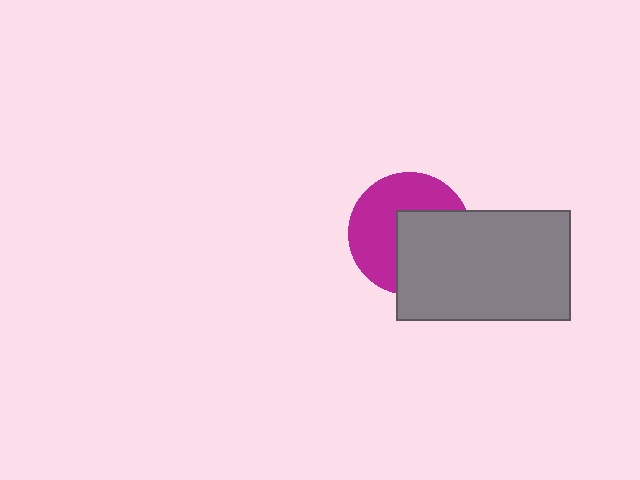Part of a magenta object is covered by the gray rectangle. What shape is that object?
It is a circle.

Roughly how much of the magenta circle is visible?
About half of it is visible (roughly 53%).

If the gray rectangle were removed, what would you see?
You would see the complete magenta circle.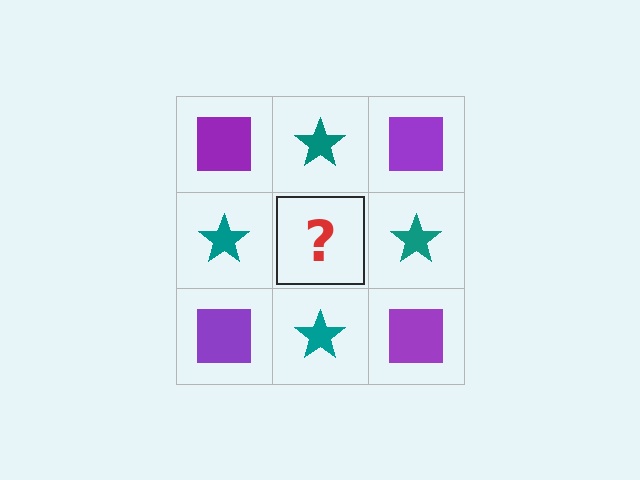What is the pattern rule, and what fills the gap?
The rule is that it alternates purple square and teal star in a checkerboard pattern. The gap should be filled with a purple square.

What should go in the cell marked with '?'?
The missing cell should contain a purple square.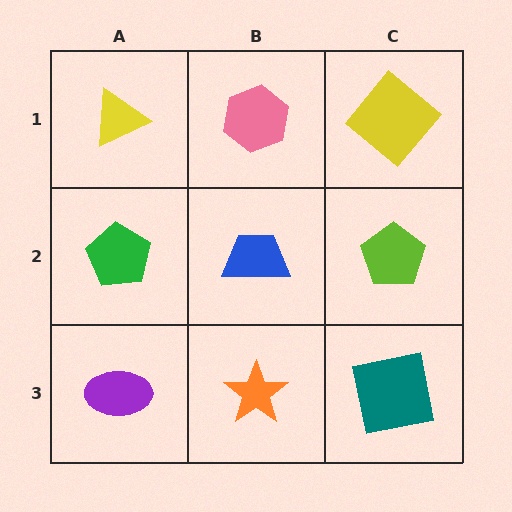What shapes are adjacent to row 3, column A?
A green pentagon (row 2, column A), an orange star (row 3, column B).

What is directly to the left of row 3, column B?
A purple ellipse.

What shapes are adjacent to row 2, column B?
A pink hexagon (row 1, column B), an orange star (row 3, column B), a green pentagon (row 2, column A), a lime pentagon (row 2, column C).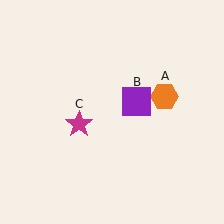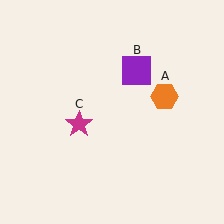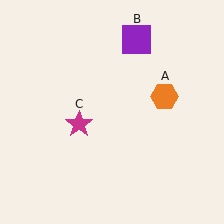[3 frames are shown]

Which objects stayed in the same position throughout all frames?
Orange hexagon (object A) and magenta star (object C) remained stationary.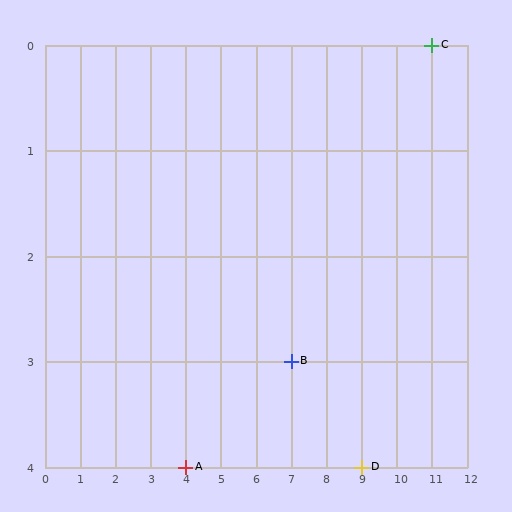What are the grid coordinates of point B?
Point B is at grid coordinates (7, 3).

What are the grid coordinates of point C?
Point C is at grid coordinates (11, 0).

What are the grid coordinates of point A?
Point A is at grid coordinates (4, 4).